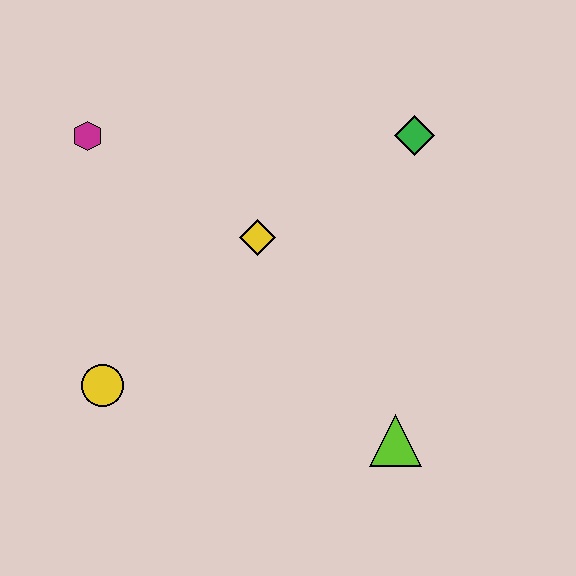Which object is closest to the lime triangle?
The yellow diamond is closest to the lime triangle.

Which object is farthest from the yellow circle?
The green diamond is farthest from the yellow circle.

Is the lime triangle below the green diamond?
Yes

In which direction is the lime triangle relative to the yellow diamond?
The lime triangle is below the yellow diamond.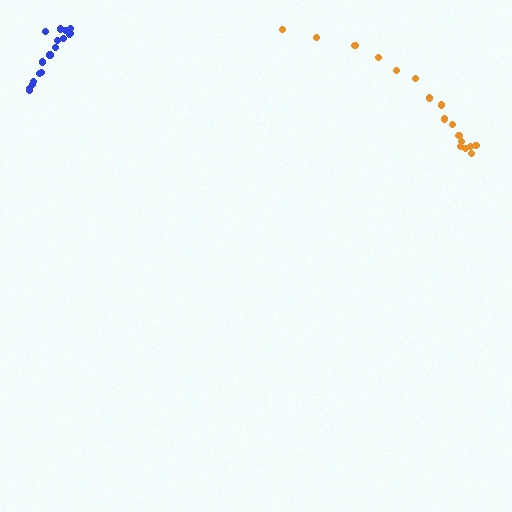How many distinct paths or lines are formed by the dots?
There are 2 distinct paths.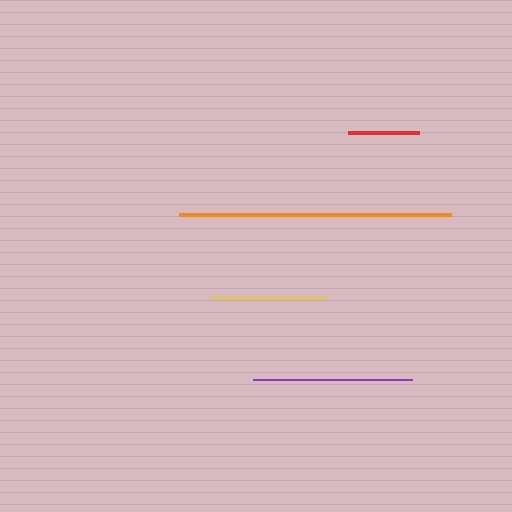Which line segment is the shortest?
The red line is the shortest at approximately 72 pixels.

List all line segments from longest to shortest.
From longest to shortest: orange, purple, yellow, red.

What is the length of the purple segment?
The purple segment is approximately 159 pixels long.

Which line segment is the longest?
The orange line is the longest at approximately 272 pixels.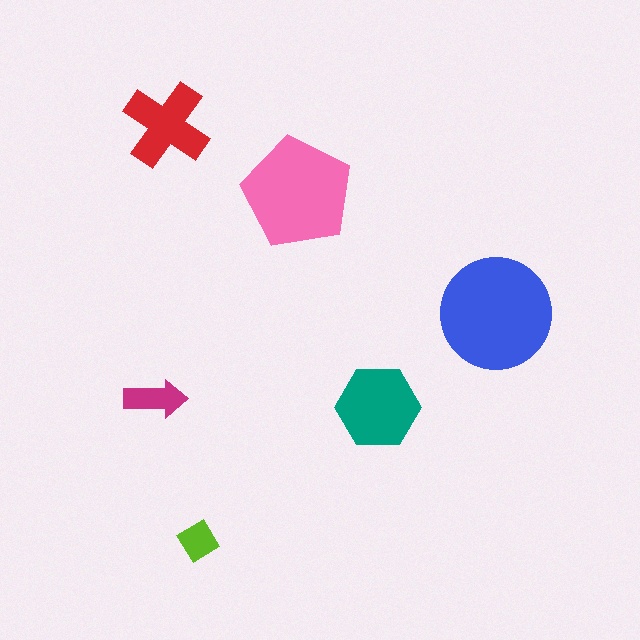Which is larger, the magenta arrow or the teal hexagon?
The teal hexagon.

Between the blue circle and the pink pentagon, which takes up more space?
The blue circle.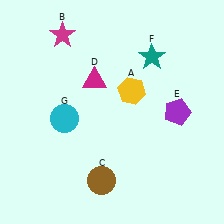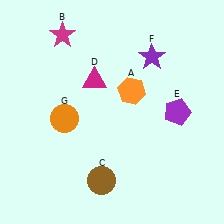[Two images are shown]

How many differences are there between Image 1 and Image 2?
There are 3 differences between the two images.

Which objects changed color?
A changed from yellow to orange. F changed from teal to purple. G changed from cyan to orange.